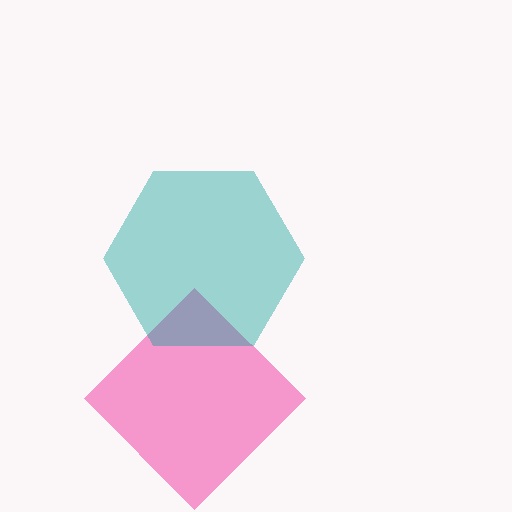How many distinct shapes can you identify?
There are 2 distinct shapes: a pink diamond, a teal hexagon.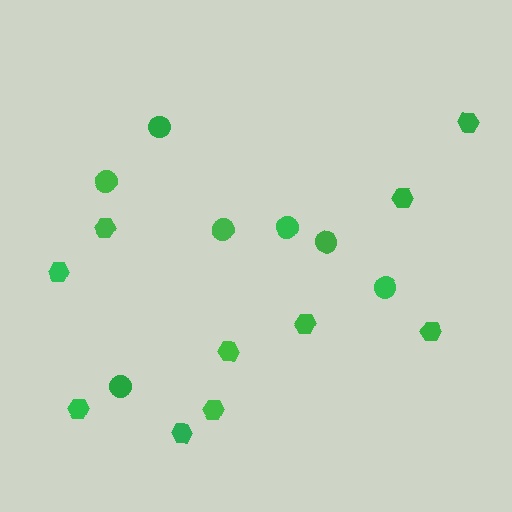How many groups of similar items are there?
There are 2 groups: one group of circles (7) and one group of hexagons (10).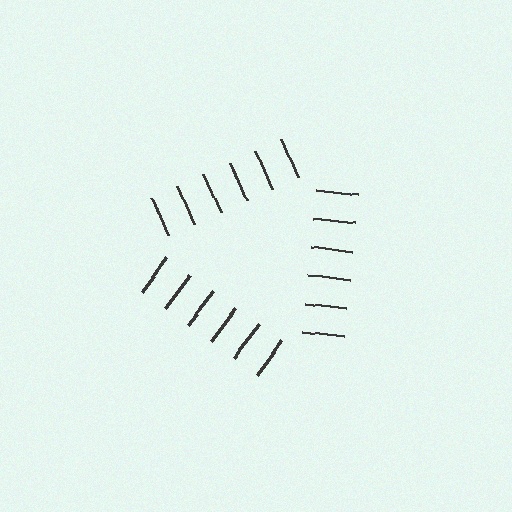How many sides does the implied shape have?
3 sides — the line-ends trace a triangle.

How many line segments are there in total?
18 — 6 along each of the 3 edges.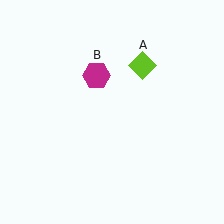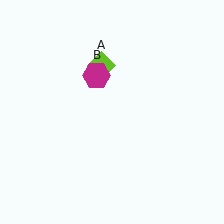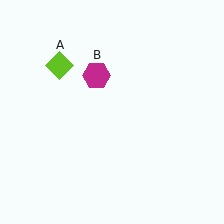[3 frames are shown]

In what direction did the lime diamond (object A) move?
The lime diamond (object A) moved left.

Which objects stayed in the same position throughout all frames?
Magenta hexagon (object B) remained stationary.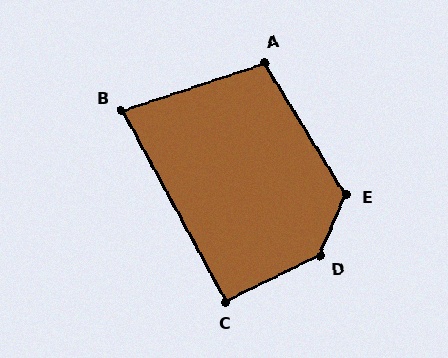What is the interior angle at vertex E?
Approximately 126 degrees (obtuse).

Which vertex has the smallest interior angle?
B, at approximately 80 degrees.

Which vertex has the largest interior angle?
D, at approximately 139 degrees.